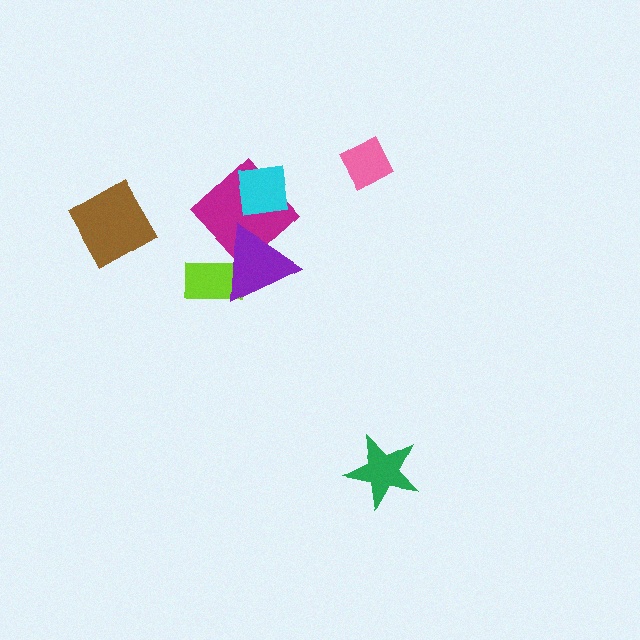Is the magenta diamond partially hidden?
Yes, it is partially covered by another shape.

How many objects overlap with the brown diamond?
0 objects overlap with the brown diamond.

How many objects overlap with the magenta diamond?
2 objects overlap with the magenta diamond.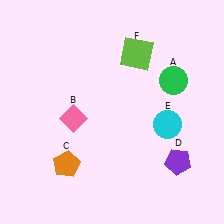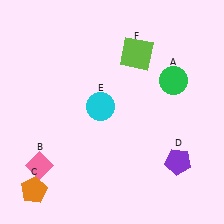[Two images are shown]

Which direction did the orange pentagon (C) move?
The orange pentagon (C) moved left.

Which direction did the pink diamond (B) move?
The pink diamond (B) moved down.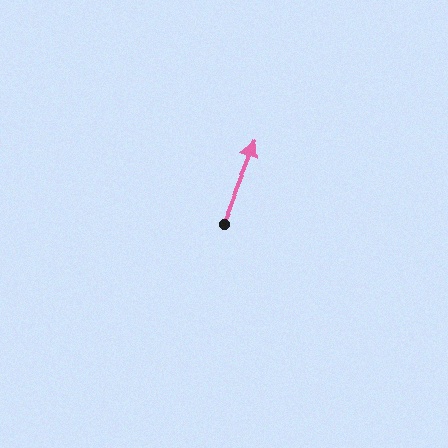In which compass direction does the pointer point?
Northeast.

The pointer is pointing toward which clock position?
Roughly 1 o'clock.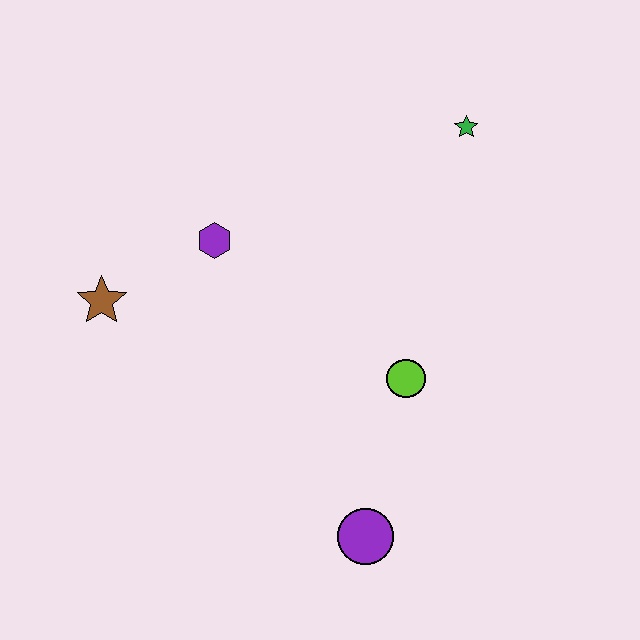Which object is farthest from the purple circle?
The green star is farthest from the purple circle.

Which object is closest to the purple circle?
The lime circle is closest to the purple circle.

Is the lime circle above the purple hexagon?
No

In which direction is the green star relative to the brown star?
The green star is to the right of the brown star.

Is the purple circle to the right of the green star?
No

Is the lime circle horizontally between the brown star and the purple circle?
No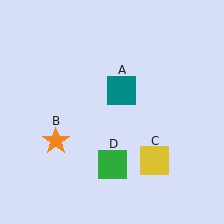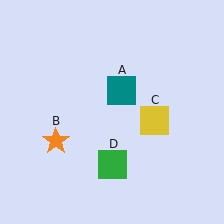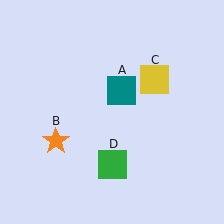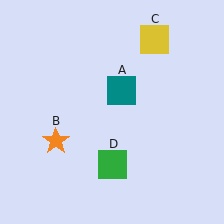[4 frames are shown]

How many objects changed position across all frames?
1 object changed position: yellow square (object C).